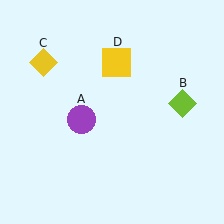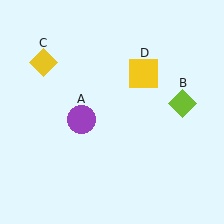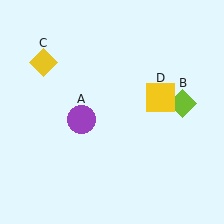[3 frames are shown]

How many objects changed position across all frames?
1 object changed position: yellow square (object D).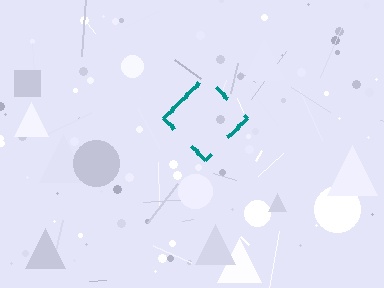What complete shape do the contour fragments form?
The contour fragments form a diamond.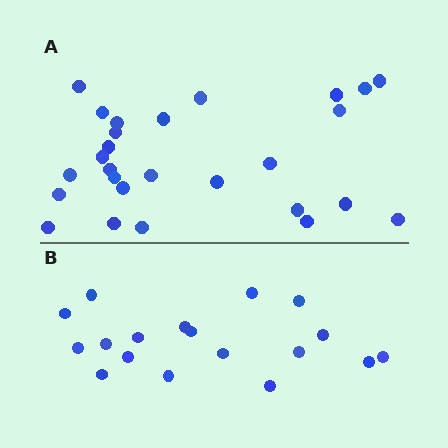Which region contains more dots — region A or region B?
Region A (the top region) has more dots.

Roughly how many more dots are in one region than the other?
Region A has roughly 8 or so more dots than region B.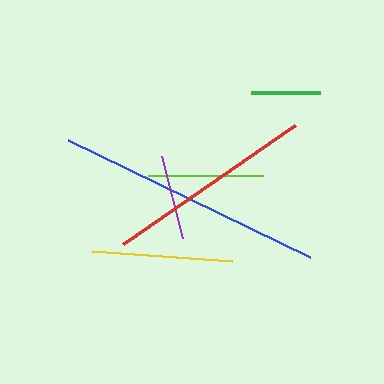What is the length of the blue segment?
The blue segment is approximately 269 pixels long.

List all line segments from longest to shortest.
From longest to shortest: blue, red, yellow, lime, purple, green.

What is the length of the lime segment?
The lime segment is approximately 116 pixels long.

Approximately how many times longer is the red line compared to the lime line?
The red line is approximately 1.8 times the length of the lime line.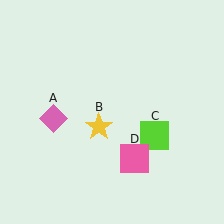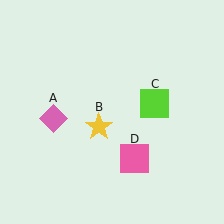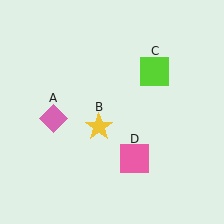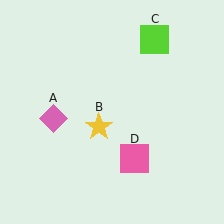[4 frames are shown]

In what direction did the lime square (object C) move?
The lime square (object C) moved up.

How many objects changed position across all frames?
1 object changed position: lime square (object C).